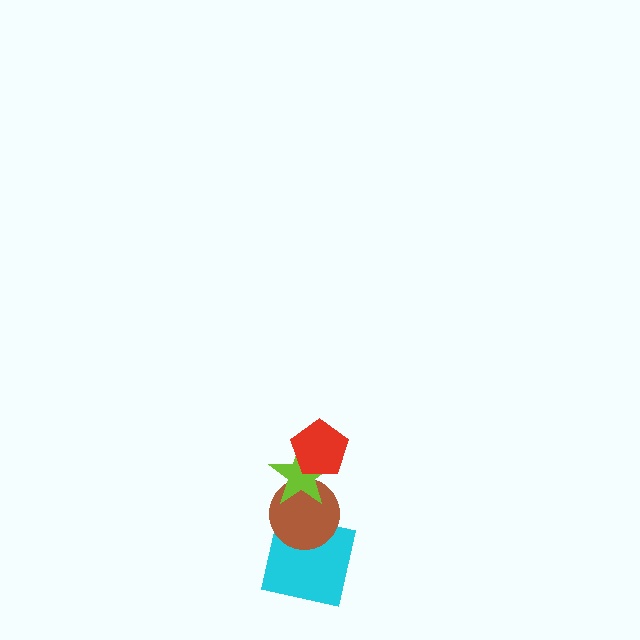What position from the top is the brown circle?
The brown circle is 3rd from the top.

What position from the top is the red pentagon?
The red pentagon is 1st from the top.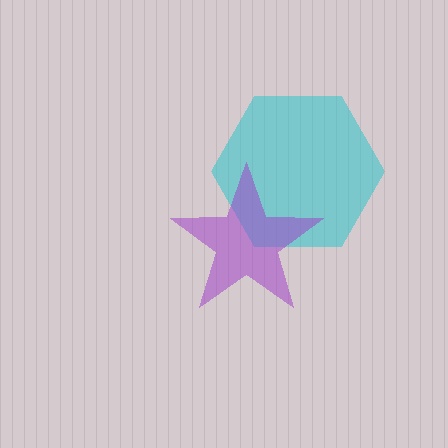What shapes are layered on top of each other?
The layered shapes are: a cyan hexagon, a purple star.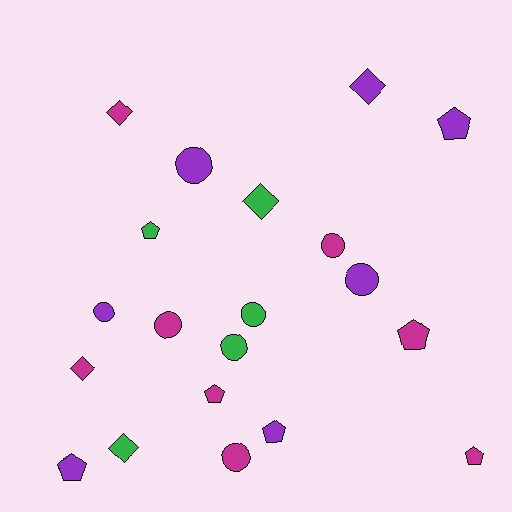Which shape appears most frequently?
Circle, with 8 objects.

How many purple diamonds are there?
There is 1 purple diamond.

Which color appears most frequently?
Magenta, with 8 objects.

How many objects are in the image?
There are 20 objects.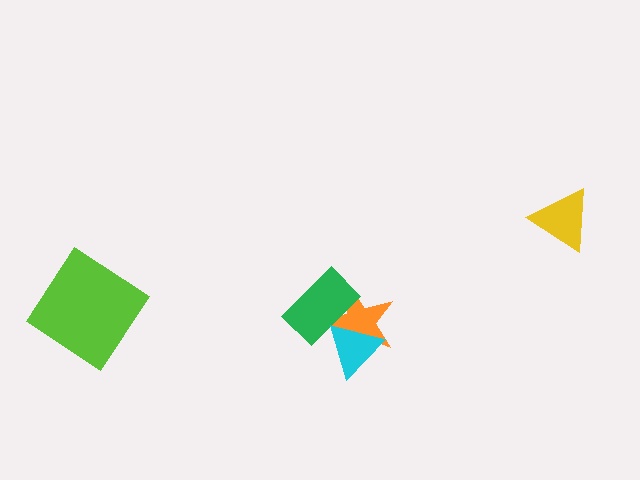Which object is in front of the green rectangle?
The cyan triangle is in front of the green rectangle.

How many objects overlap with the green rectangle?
2 objects overlap with the green rectangle.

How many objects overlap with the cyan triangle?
2 objects overlap with the cyan triangle.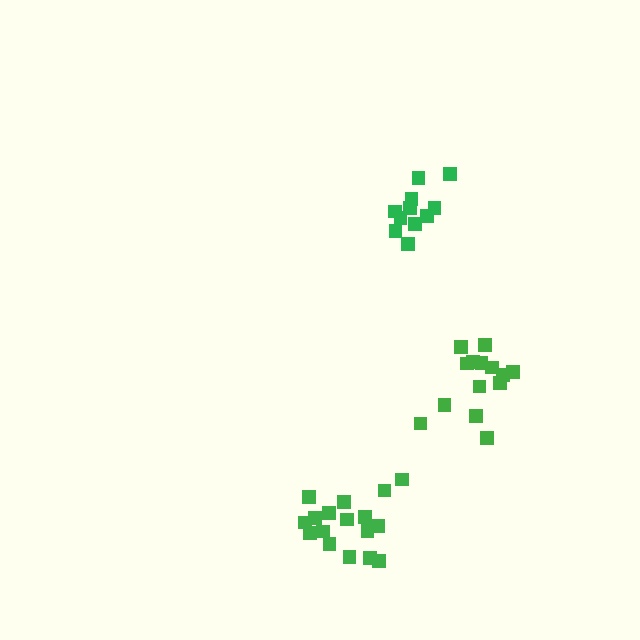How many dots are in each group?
Group 1: 11 dots, Group 2: 17 dots, Group 3: 14 dots (42 total).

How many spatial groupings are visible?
There are 3 spatial groupings.